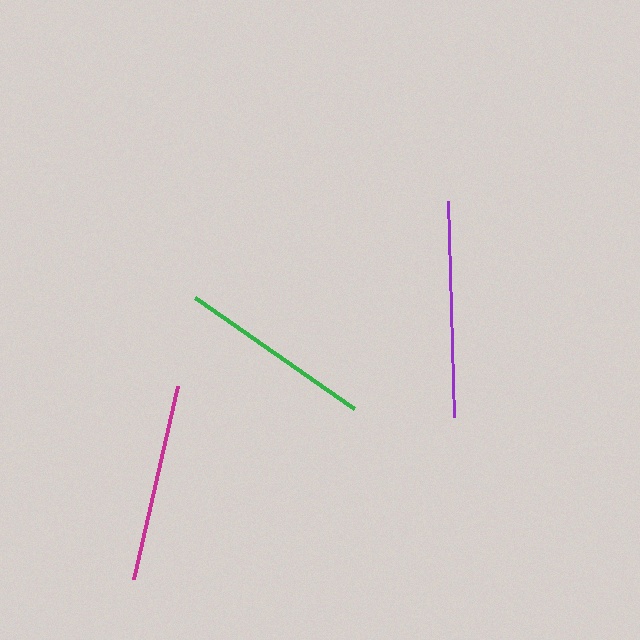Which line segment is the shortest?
The green line is the shortest at approximately 194 pixels.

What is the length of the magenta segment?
The magenta segment is approximately 198 pixels long.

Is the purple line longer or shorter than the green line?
The purple line is longer than the green line.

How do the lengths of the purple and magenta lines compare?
The purple and magenta lines are approximately the same length.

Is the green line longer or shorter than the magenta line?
The magenta line is longer than the green line.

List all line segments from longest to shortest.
From longest to shortest: purple, magenta, green.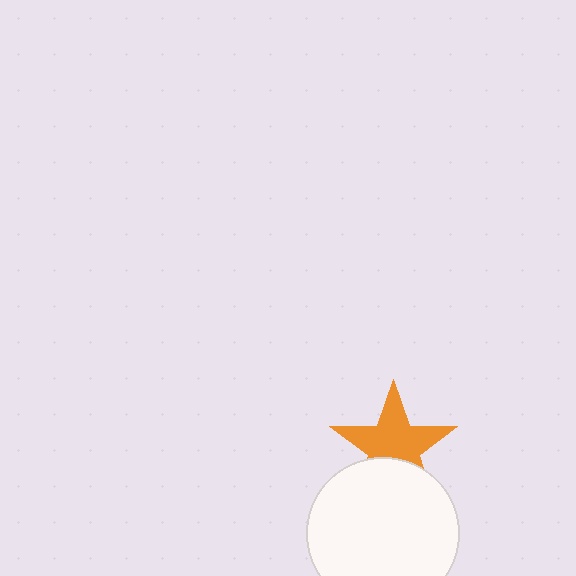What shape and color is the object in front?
The object in front is a white circle.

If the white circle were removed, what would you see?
You would see the complete orange star.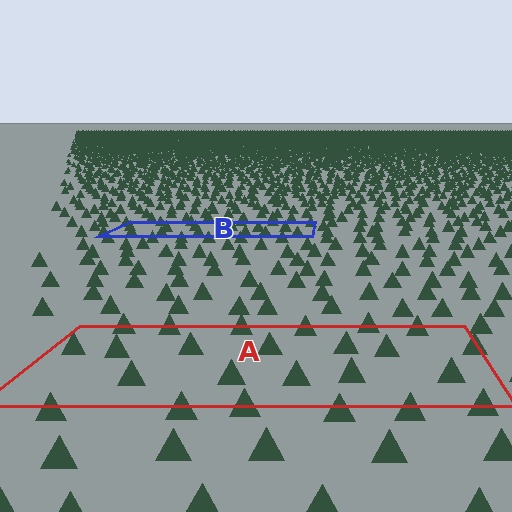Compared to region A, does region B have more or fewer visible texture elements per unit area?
Region B has more texture elements per unit area — they are packed more densely because it is farther away.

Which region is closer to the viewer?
Region A is closer. The texture elements there are larger and more spread out.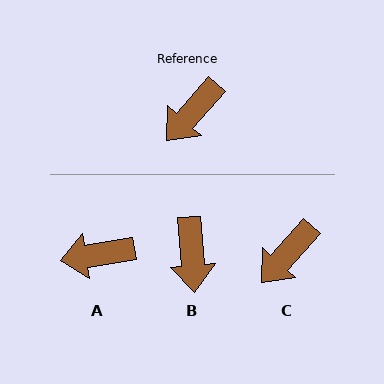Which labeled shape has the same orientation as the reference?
C.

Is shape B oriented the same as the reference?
No, it is off by about 46 degrees.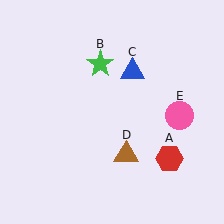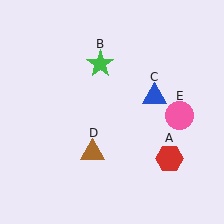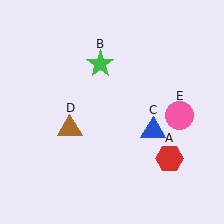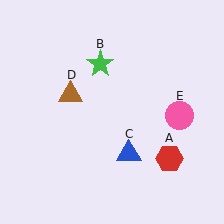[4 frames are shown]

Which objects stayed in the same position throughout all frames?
Red hexagon (object A) and green star (object B) and pink circle (object E) remained stationary.